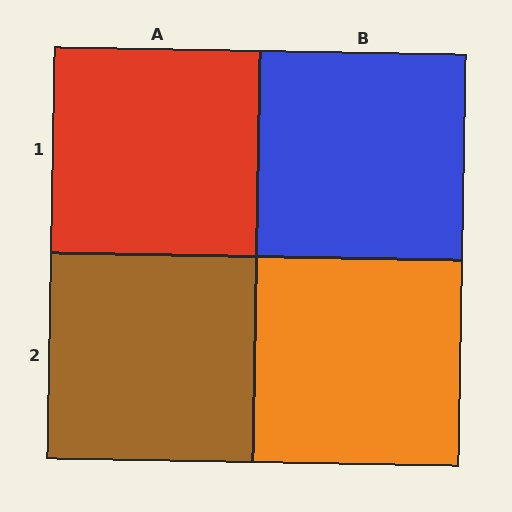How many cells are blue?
1 cell is blue.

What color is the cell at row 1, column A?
Red.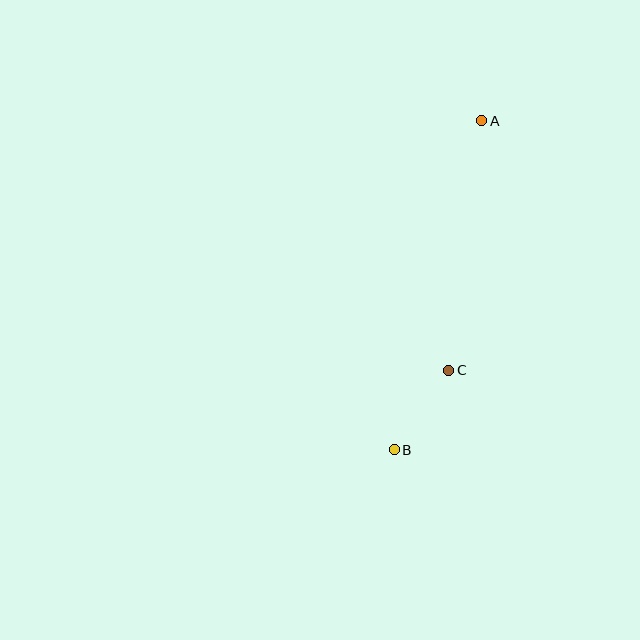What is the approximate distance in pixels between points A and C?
The distance between A and C is approximately 252 pixels.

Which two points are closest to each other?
Points B and C are closest to each other.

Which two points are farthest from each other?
Points A and B are farthest from each other.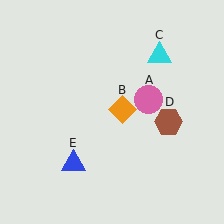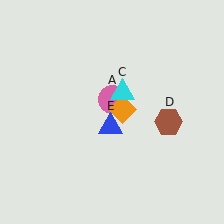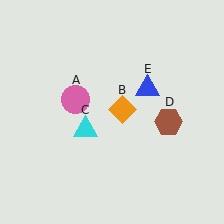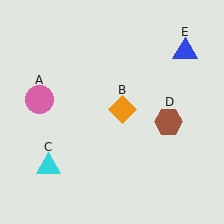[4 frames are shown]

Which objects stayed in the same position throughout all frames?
Orange diamond (object B) and brown hexagon (object D) remained stationary.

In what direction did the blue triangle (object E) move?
The blue triangle (object E) moved up and to the right.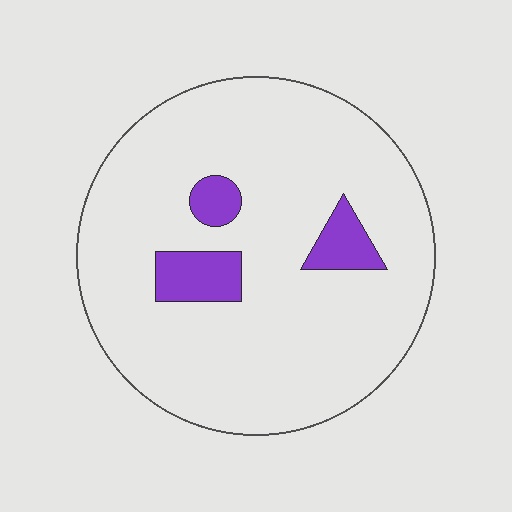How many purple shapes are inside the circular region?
3.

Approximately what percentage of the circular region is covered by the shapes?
Approximately 10%.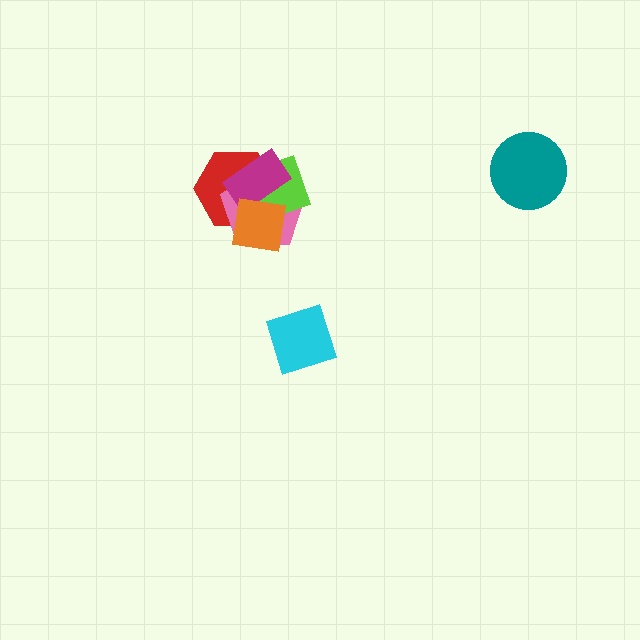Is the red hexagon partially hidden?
Yes, it is partially covered by another shape.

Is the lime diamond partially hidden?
Yes, it is partially covered by another shape.